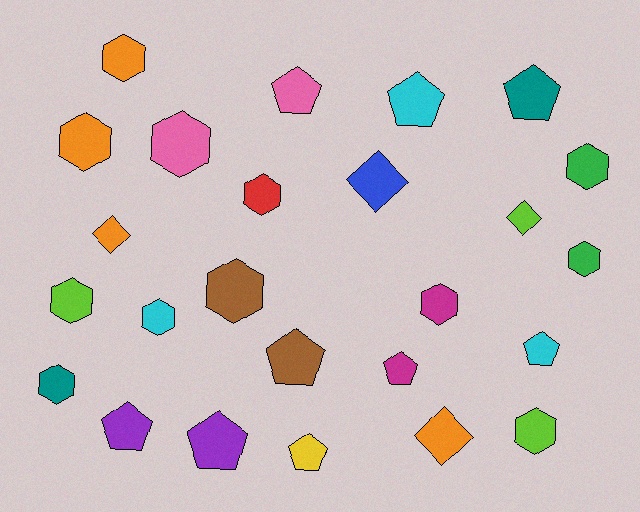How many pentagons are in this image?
There are 9 pentagons.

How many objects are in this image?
There are 25 objects.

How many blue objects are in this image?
There is 1 blue object.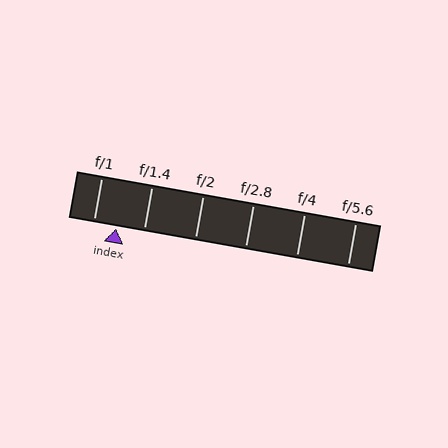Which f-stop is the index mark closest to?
The index mark is closest to f/1.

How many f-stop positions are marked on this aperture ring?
There are 6 f-stop positions marked.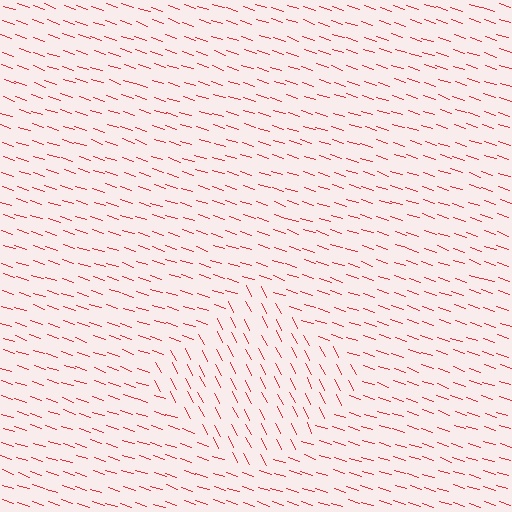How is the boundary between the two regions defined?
The boundary is defined purely by a change in line orientation (approximately 45 degrees difference). All lines are the same color and thickness.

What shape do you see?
I see a diamond.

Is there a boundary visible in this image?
Yes, there is a texture boundary formed by a change in line orientation.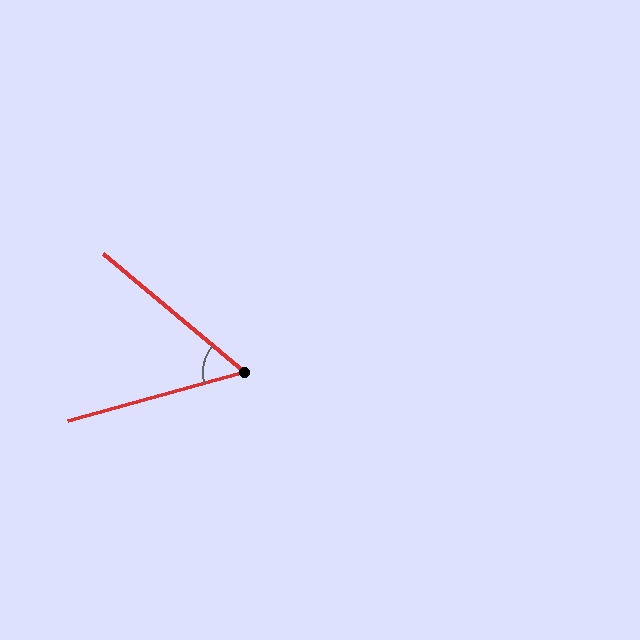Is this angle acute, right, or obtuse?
It is acute.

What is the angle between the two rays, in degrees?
Approximately 55 degrees.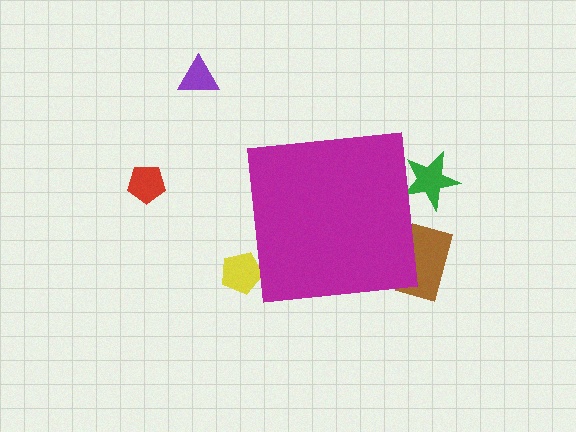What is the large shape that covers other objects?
A magenta square.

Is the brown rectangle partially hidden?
Yes, the brown rectangle is partially hidden behind the magenta square.